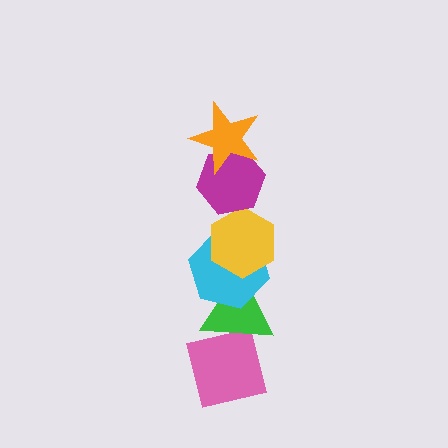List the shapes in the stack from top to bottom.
From top to bottom: the orange star, the magenta hexagon, the yellow hexagon, the cyan hexagon, the green triangle, the pink square.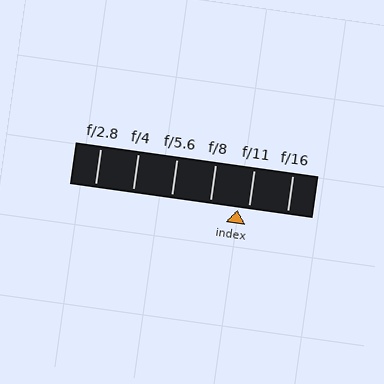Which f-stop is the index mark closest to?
The index mark is closest to f/11.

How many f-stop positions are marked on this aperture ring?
There are 6 f-stop positions marked.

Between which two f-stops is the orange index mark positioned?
The index mark is between f/8 and f/11.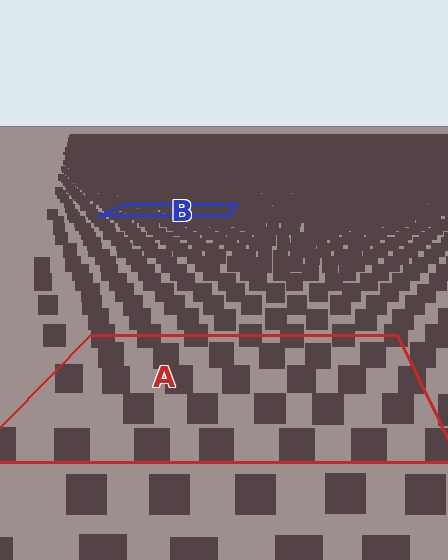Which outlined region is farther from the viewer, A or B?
Region B is farther from the viewer — the texture elements inside it appear smaller and more densely packed.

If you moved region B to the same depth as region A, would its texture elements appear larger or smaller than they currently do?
They would appear larger. At a closer depth, the same texture elements are projected at a bigger on-screen size.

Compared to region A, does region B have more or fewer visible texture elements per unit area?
Region B has more texture elements per unit area — they are packed more densely because it is farther away.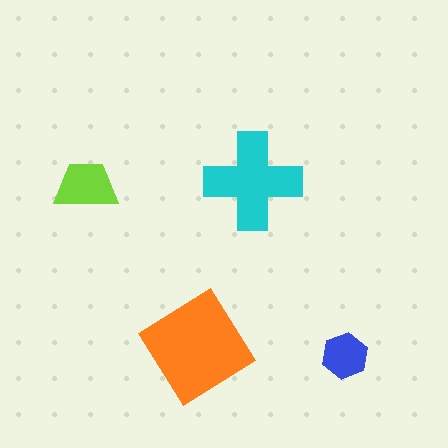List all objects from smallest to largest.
The blue hexagon, the lime trapezoid, the cyan cross, the orange diamond.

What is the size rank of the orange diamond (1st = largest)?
1st.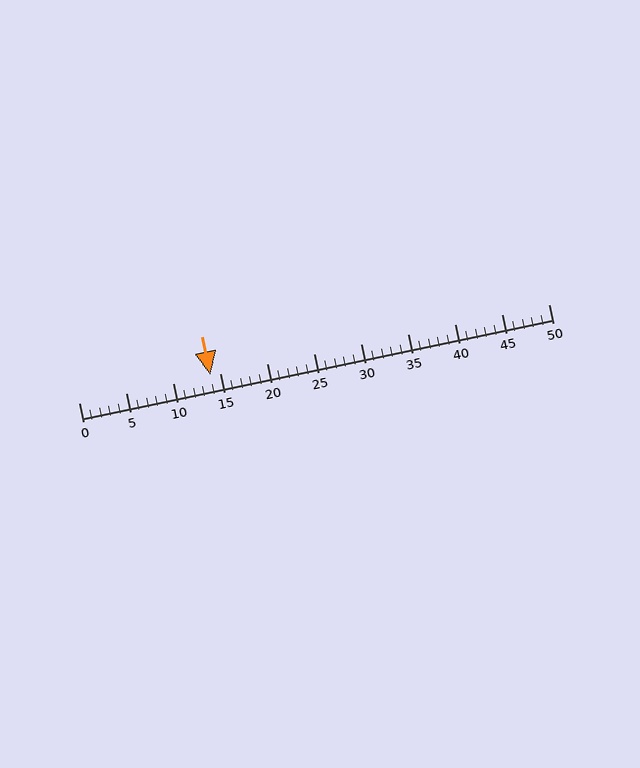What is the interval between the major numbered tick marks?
The major tick marks are spaced 5 units apart.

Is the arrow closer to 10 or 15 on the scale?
The arrow is closer to 15.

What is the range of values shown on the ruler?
The ruler shows values from 0 to 50.